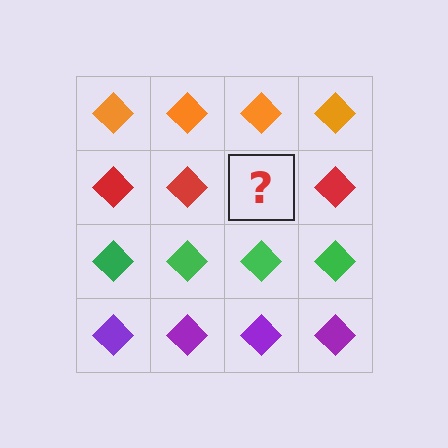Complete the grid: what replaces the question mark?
The question mark should be replaced with a red diamond.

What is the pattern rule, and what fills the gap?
The rule is that each row has a consistent color. The gap should be filled with a red diamond.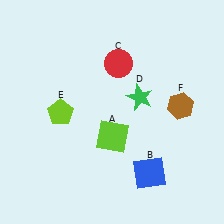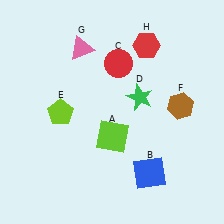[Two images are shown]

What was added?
A pink triangle (G), a red hexagon (H) were added in Image 2.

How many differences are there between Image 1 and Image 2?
There are 2 differences between the two images.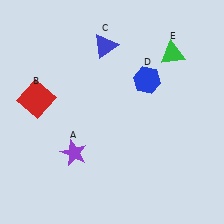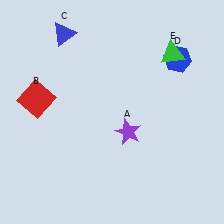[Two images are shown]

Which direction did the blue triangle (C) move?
The blue triangle (C) moved left.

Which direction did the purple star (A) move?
The purple star (A) moved right.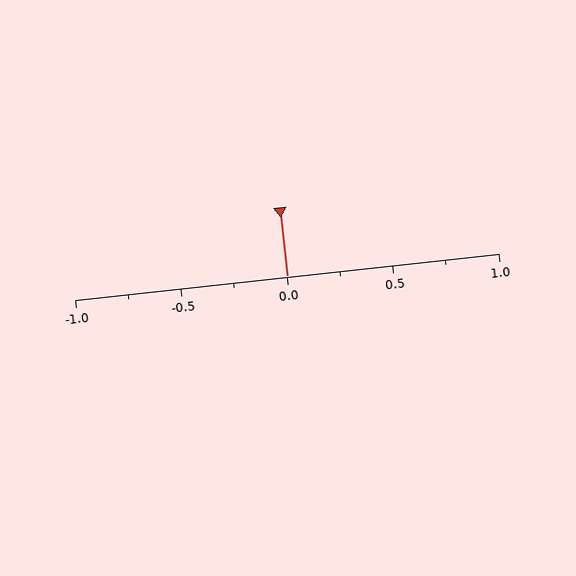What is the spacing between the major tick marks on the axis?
The major ticks are spaced 0.5 apart.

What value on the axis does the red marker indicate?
The marker indicates approximately 0.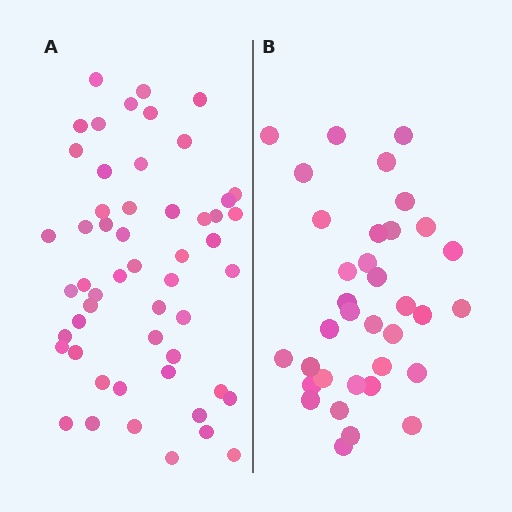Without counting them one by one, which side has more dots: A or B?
Region A (the left region) has more dots.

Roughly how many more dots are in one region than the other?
Region A has approximately 20 more dots than region B.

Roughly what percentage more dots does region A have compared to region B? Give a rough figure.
About 50% more.